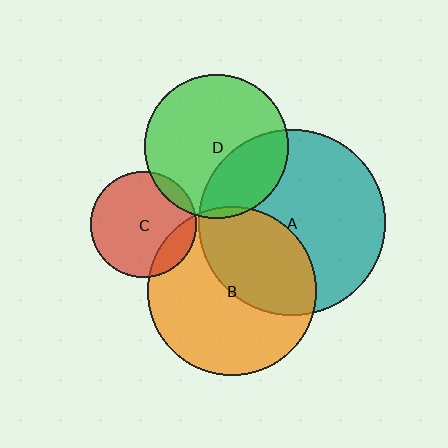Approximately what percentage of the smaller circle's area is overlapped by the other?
Approximately 40%.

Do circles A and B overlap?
Yes.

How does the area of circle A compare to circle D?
Approximately 1.7 times.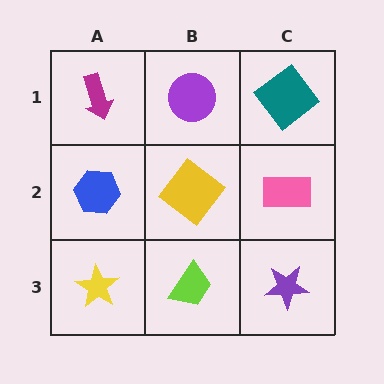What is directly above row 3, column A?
A blue hexagon.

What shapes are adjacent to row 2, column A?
A magenta arrow (row 1, column A), a yellow star (row 3, column A), a yellow diamond (row 2, column B).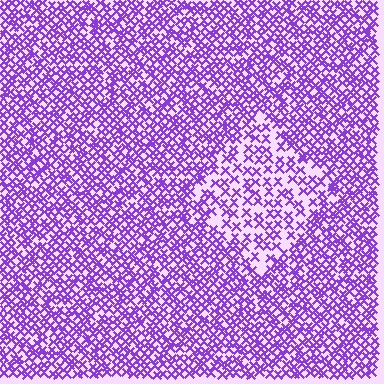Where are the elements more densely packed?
The elements are more densely packed outside the diamond boundary.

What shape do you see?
I see a diamond.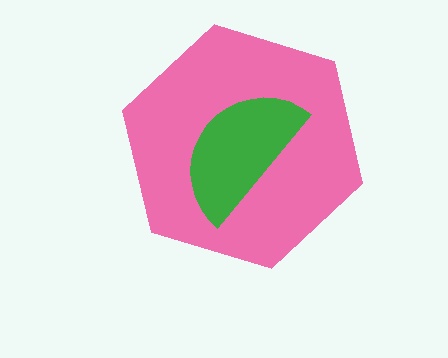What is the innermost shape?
The green semicircle.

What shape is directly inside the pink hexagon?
The green semicircle.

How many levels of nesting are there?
2.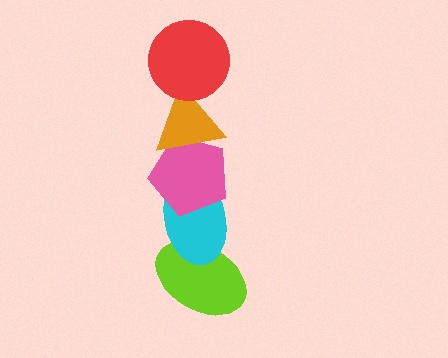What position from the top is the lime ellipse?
The lime ellipse is 5th from the top.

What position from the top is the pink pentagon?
The pink pentagon is 3rd from the top.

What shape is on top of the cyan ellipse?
The pink pentagon is on top of the cyan ellipse.